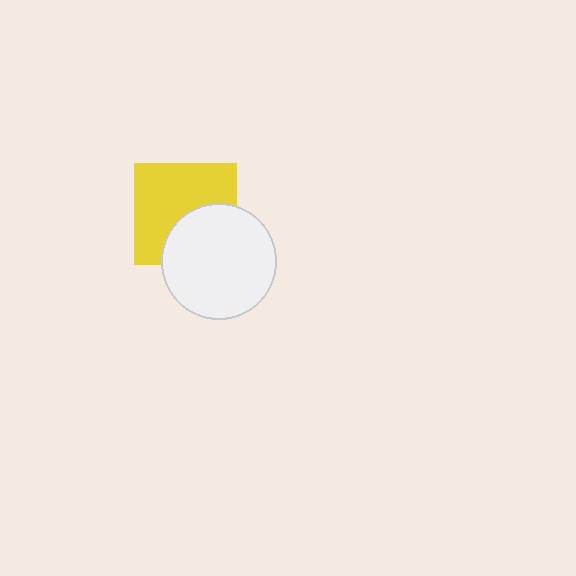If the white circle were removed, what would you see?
You would see the complete yellow square.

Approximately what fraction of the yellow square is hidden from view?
Roughly 38% of the yellow square is hidden behind the white circle.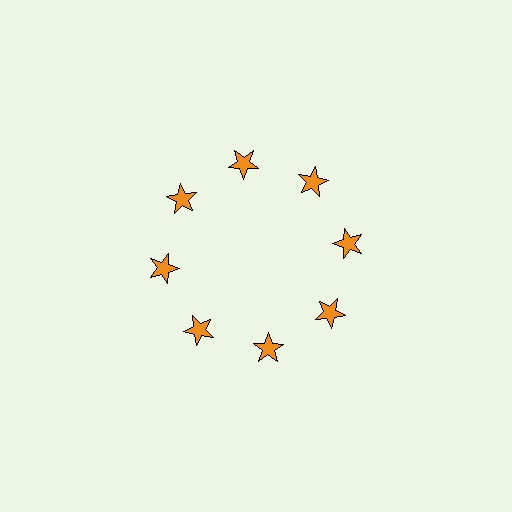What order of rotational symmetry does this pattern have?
This pattern has 8-fold rotational symmetry.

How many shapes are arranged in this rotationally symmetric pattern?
There are 8 shapes, arranged in 8 groups of 1.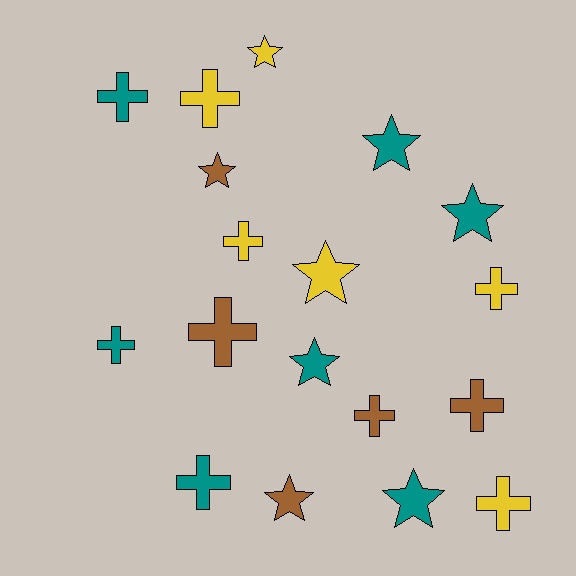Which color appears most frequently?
Teal, with 7 objects.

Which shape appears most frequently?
Cross, with 10 objects.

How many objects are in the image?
There are 18 objects.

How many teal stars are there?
There are 4 teal stars.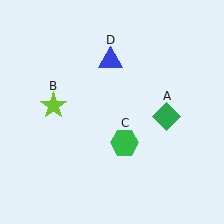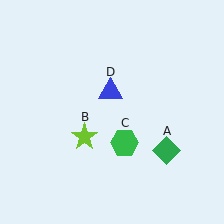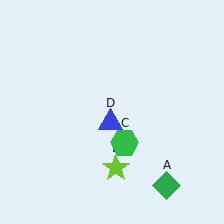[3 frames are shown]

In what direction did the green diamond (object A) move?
The green diamond (object A) moved down.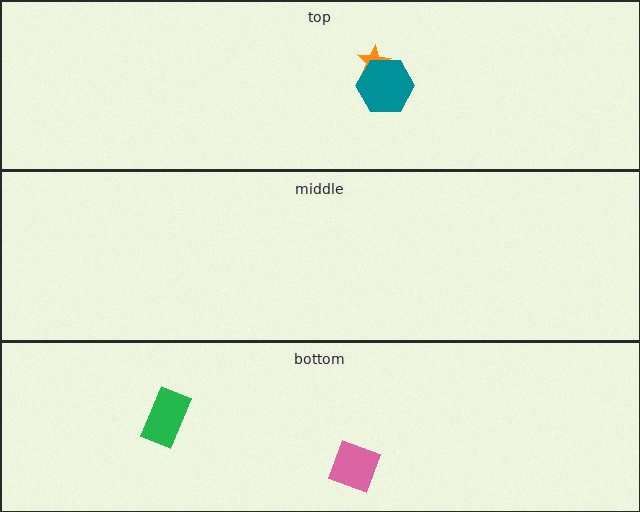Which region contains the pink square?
The bottom region.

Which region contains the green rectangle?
The bottom region.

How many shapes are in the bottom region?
2.